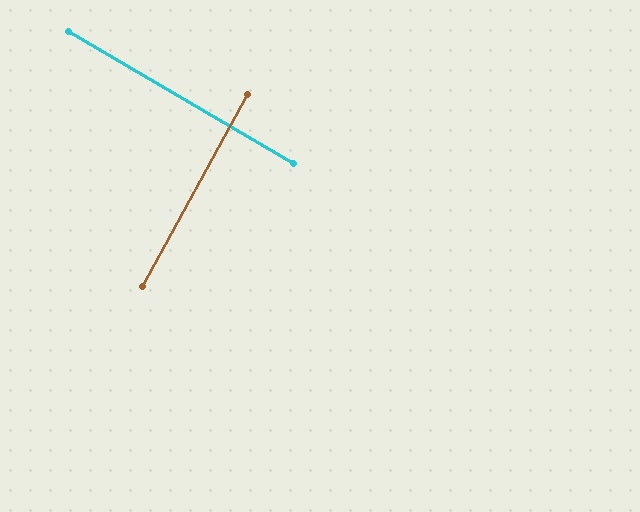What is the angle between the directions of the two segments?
Approximately 88 degrees.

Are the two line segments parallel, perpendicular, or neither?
Perpendicular — they meet at approximately 88°.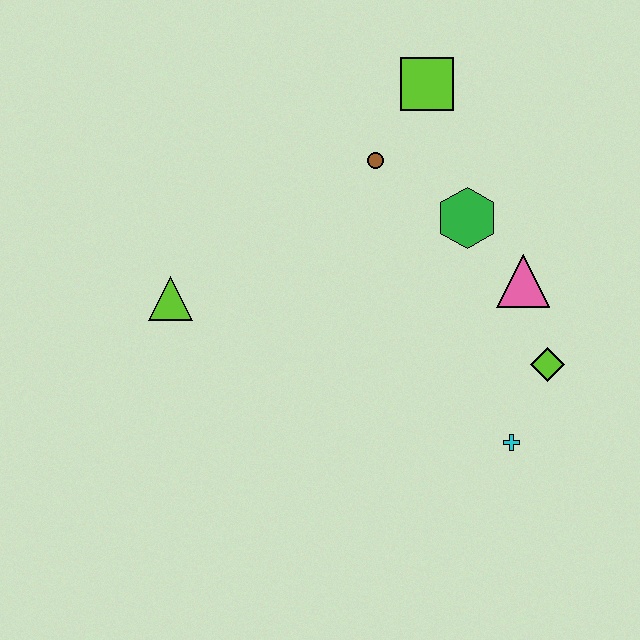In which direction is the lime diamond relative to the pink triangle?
The lime diamond is below the pink triangle.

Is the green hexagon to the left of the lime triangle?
No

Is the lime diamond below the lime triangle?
Yes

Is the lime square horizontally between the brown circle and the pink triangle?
Yes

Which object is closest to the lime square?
The brown circle is closest to the lime square.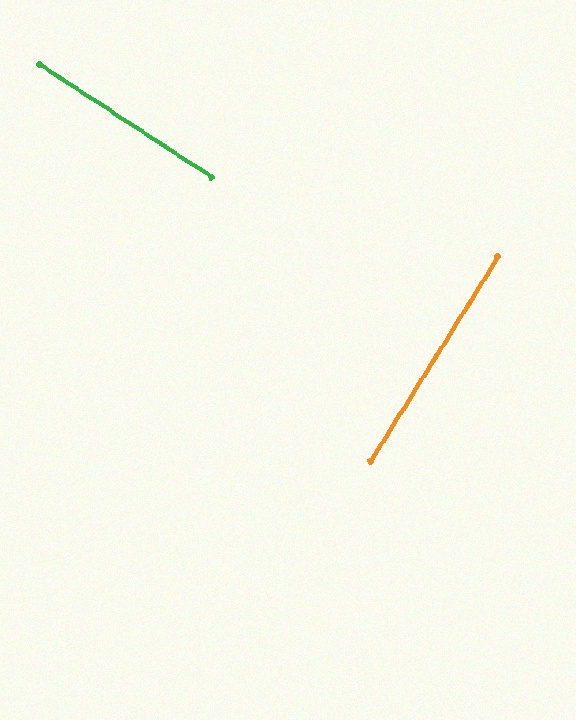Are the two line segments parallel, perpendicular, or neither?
Perpendicular — they meet at approximately 89°.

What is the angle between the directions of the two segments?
Approximately 89 degrees.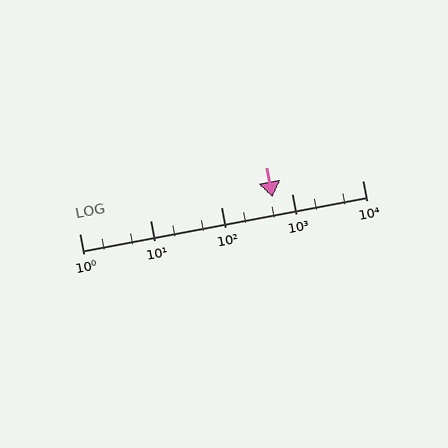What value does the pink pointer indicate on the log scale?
The pointer indicates approximately 530.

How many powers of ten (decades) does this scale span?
The scale spans 4 decades, from 1 to 10000.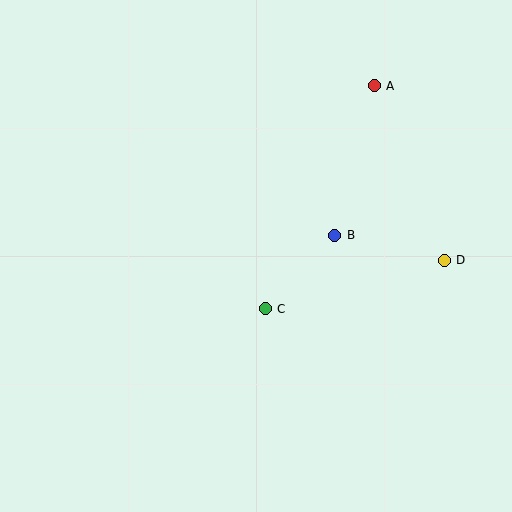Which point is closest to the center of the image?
Point C at (265, 309) is closest to the center.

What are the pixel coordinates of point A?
Point A is at (374, 86).